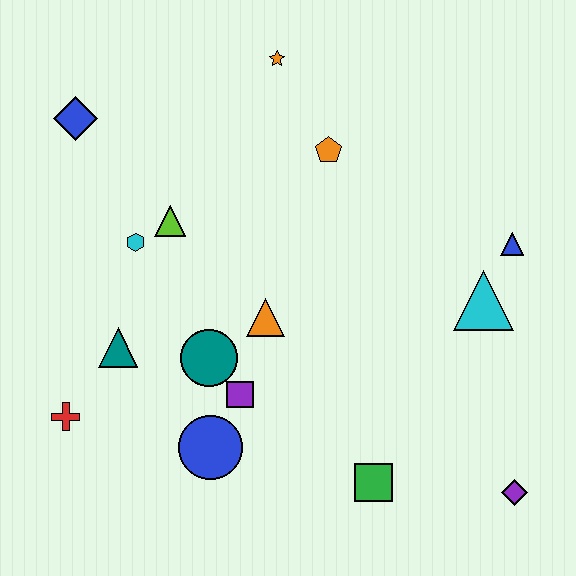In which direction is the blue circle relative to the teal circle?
The blue circle is below the teal circle.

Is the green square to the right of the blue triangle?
No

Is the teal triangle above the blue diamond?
No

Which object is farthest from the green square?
The blue diamond is farthest from the green square.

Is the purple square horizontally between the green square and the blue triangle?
No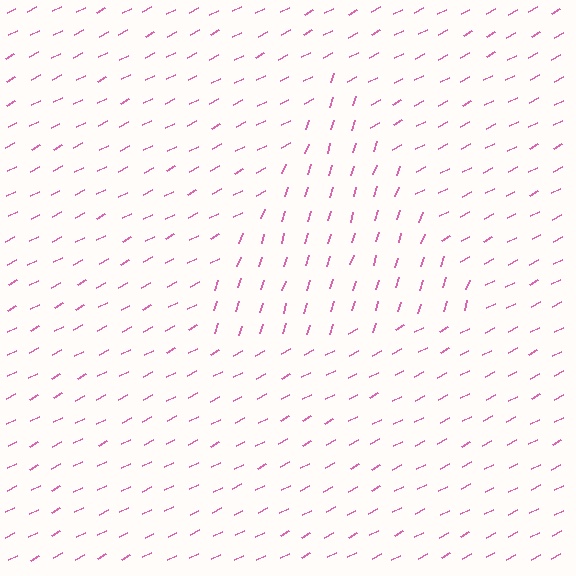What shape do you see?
I see a triangle.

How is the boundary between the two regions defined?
The boundary is defined purely by a change in line orientation (approximately 45 degrees difference). All lines are the same color and thickness.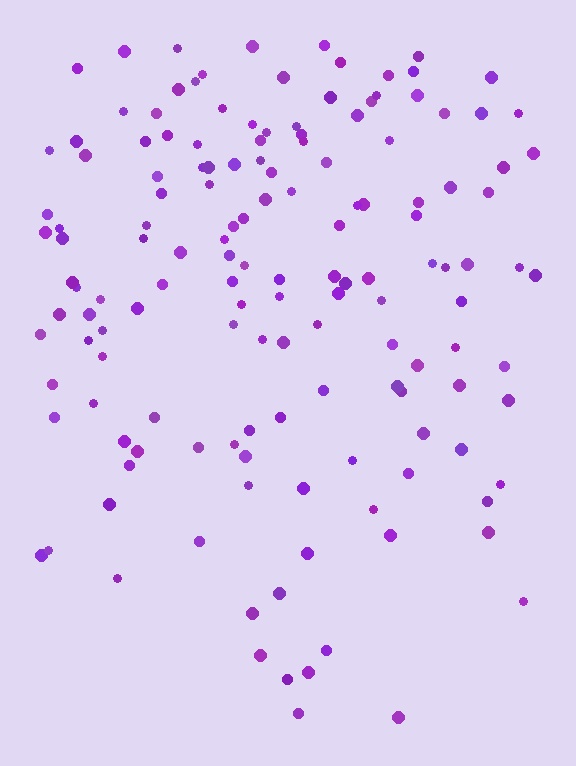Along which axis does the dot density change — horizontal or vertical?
Vertical.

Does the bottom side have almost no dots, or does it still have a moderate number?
Still a moderate number, just noticeably fewer than the top.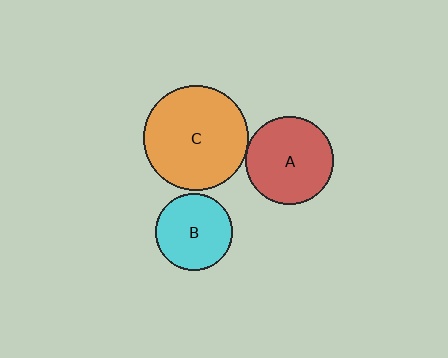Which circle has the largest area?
Circle C (orange).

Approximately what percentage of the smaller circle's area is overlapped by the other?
Approximately 5%.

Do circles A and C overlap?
Yes.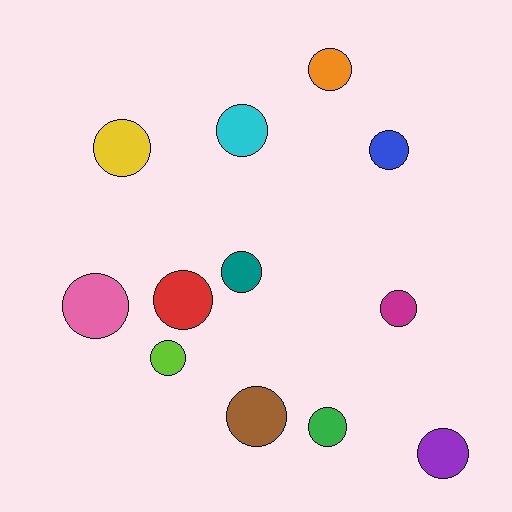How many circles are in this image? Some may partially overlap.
There are 12 circles.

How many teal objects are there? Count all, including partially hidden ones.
There is 1 teal object.